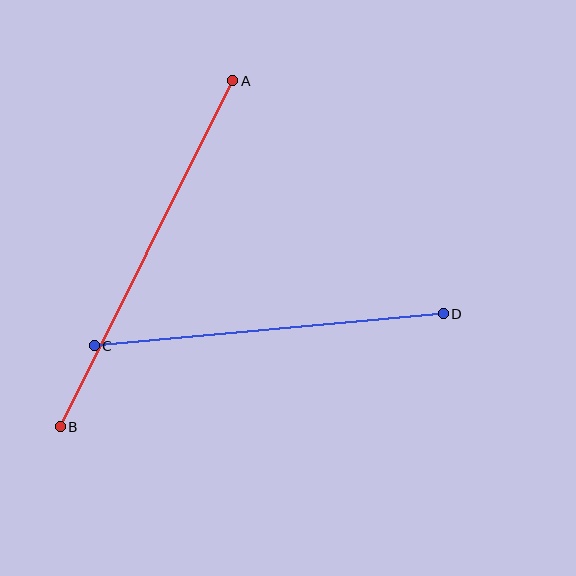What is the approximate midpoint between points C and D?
The midpoint is at approximately (269, 330) pixels.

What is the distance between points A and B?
The distance is approximately 387 pixels.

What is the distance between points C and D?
The distance is approximately 351 pixels.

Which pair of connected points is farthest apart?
Points A and B are farthest apart.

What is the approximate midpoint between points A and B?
The midpoint is at approximately (147, 254) pixels.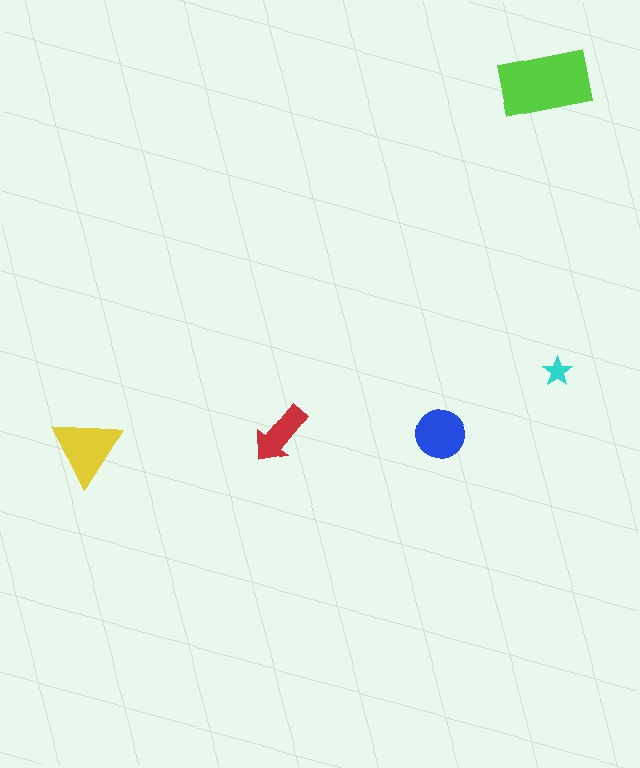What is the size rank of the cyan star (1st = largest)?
5th.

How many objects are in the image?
There are 5 objects in the image.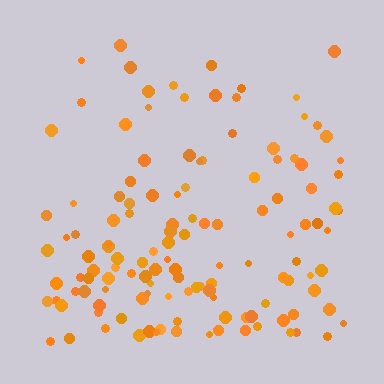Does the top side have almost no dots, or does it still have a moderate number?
Still a moderate number, just noticeably fewer than the bottom.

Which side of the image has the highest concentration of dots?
The bottom.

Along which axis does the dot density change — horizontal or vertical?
Vertical.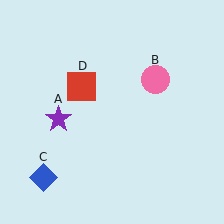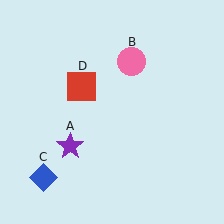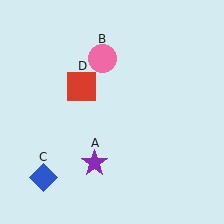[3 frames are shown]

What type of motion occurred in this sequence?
The purple star (object A), pink circle (object B) rotated counterclockwise around the center of the scene.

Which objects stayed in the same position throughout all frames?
Blue diamond (object C) and red square (object D) remained stationary.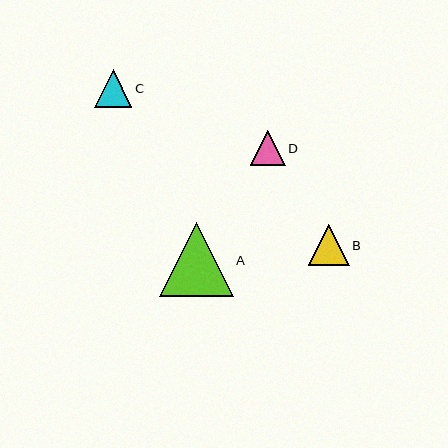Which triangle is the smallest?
Triangle D is the smallest with a size of approximately 35 pixels.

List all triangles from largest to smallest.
From largest to smallest: A, B, C, D.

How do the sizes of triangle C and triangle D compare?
Triangle C and triangle D are approximately the same size.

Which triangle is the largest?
Triangle A is the largest with a size of approximately 74 pixels.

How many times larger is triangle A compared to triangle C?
Triangle A is approximately 2.0 times the size of triangle C.